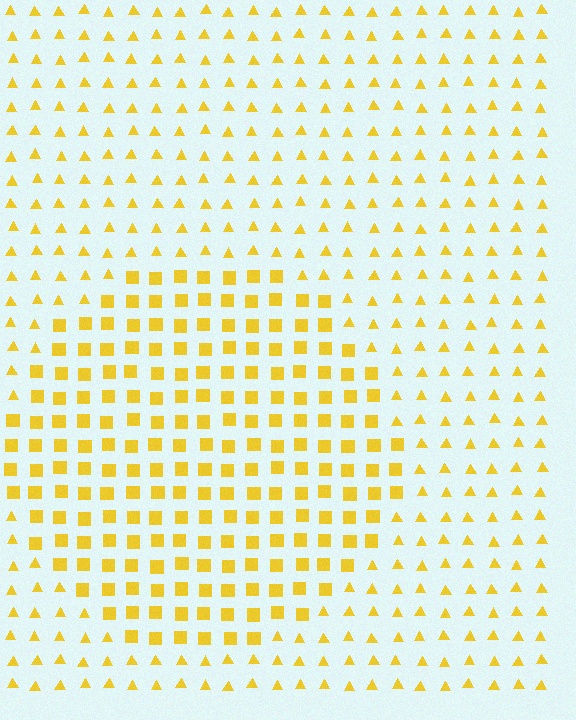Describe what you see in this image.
The image is filled with small yellow elements arranged in a uniform grid. A circle-shaped region contains squares, while the surrounding area contains triangles. The boundary is defined purely by the change in element shape.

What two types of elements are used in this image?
The image uses squares inside the circle region and triangles outside it.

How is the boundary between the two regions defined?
The boundary is defined by a change in element shape: squares inside vs. triangles outside. All elements share the same color and spacing.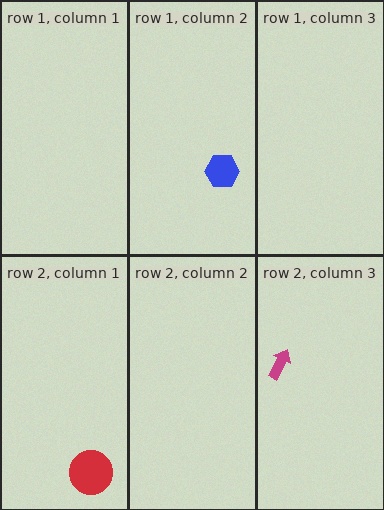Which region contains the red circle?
The row 2, column 1 region.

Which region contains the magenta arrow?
The row 2, column 3 region.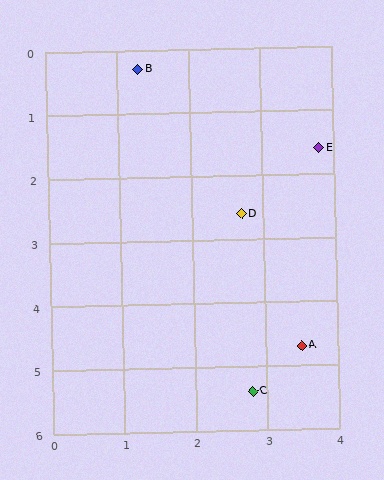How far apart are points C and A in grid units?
Points C and A are about 1.0 grid units apart.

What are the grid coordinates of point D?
Point D is at approximately (2.7, 2.6).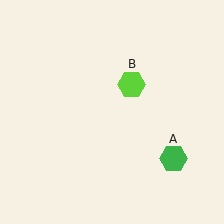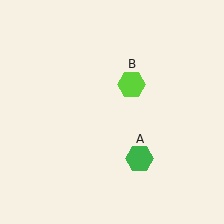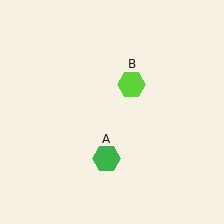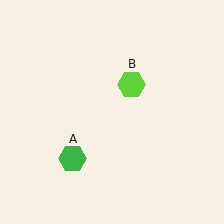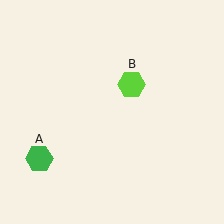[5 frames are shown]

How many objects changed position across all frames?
1 object changed position: green hexagon (object A).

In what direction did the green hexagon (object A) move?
The green hexagon (object A) moved left.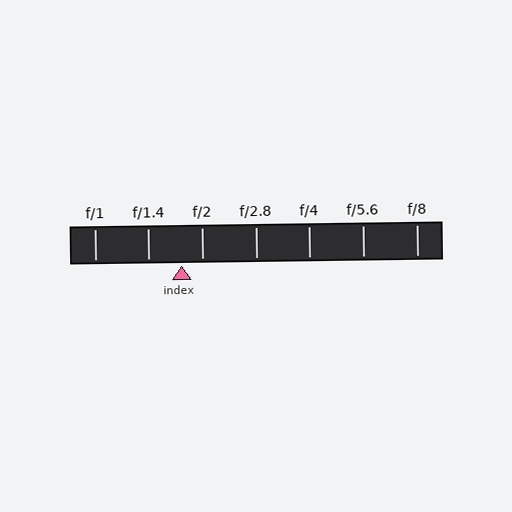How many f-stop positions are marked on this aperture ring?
There are 7 f-stop positions marked.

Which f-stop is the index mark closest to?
The index mark is closest to f/2.